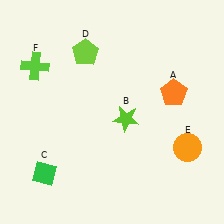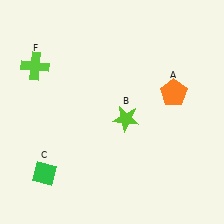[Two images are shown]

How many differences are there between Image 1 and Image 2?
There are 2 differences between the two images.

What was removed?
The orange circle (E), the lime pentagon (D) were removed in Image 2.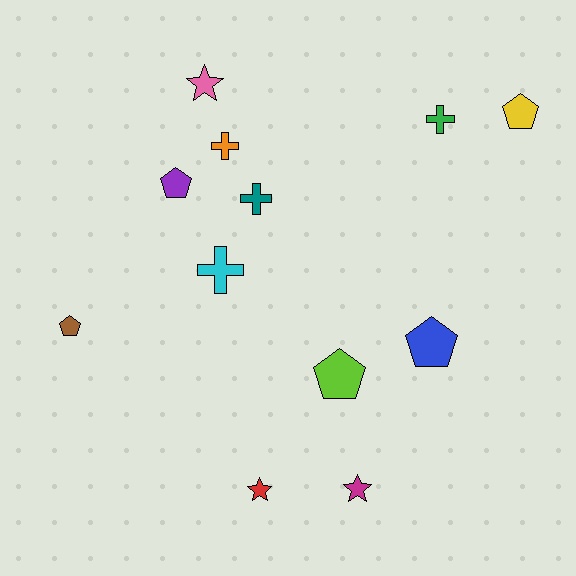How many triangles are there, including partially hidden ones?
There are no triangles.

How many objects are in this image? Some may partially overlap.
There are 12 objects.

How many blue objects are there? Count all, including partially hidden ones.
There is 1 blue object.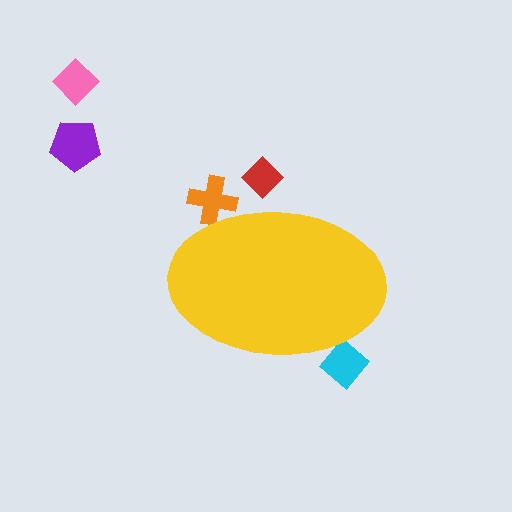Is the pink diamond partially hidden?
No, the pink diamond is fully visible.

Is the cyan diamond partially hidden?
Yes, the cyan diamond is partially hidden behind the yellow ellipse.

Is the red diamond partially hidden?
Yes, the red diamond is partially hidden behind the yellow ellipse.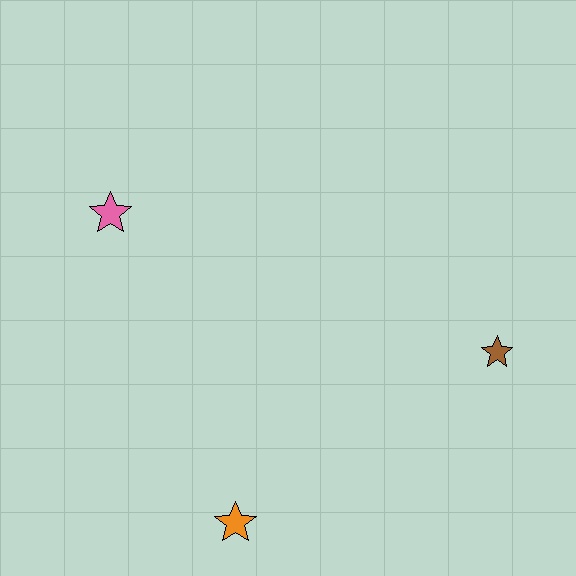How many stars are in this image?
There are 3 stars.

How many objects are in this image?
There are 3 objects.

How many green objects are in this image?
There are no green objects.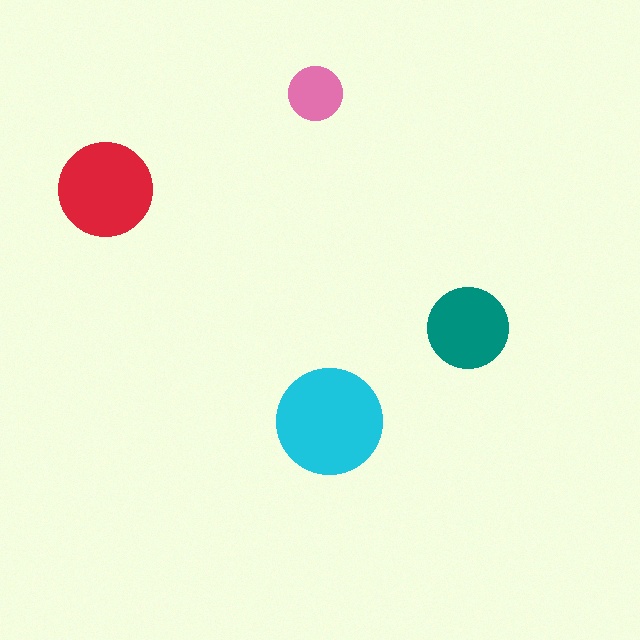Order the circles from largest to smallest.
the cyan one, the red one, the teal one, the pink one.